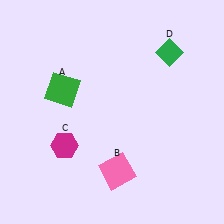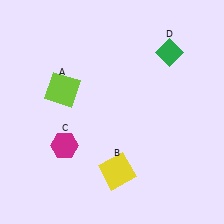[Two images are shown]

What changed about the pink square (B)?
In Image 1, B is pink. In Image 2, it changed to yellow.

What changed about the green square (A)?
In Image 1, A is green. In Image 2, it changed to lime.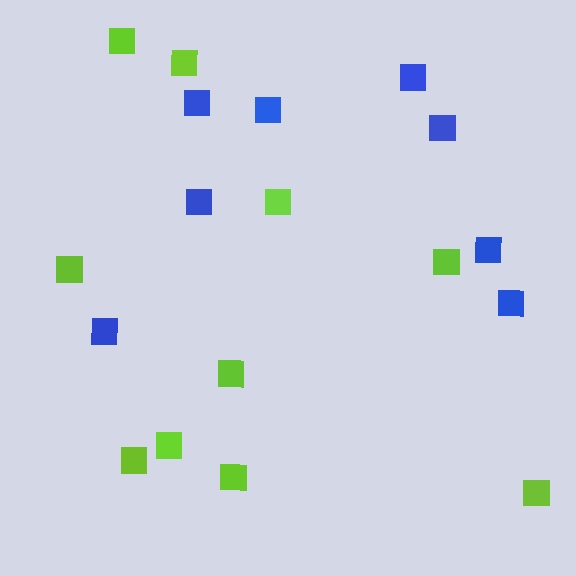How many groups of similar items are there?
There are 2 groups: one group of blue squares (8) and one group of lime squares (10).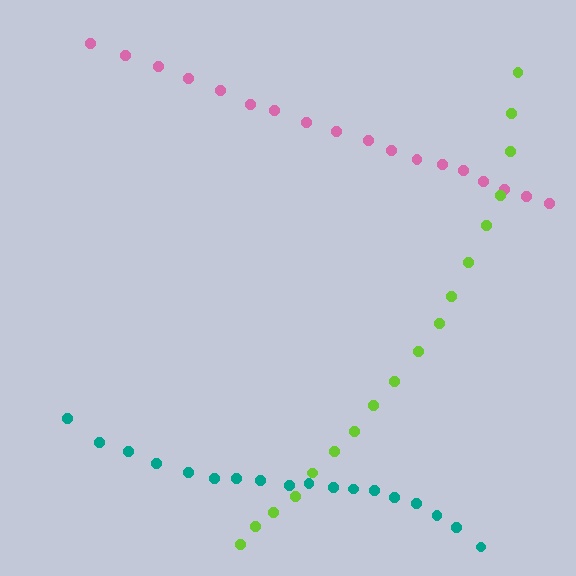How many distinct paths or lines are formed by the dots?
There are 3 distinct paths.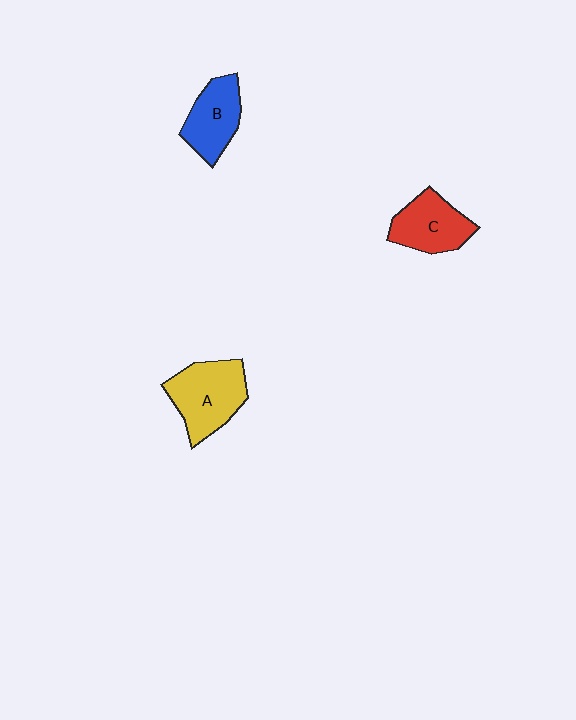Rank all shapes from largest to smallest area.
From largest to smallest: A (yellow), C (red), B (blue).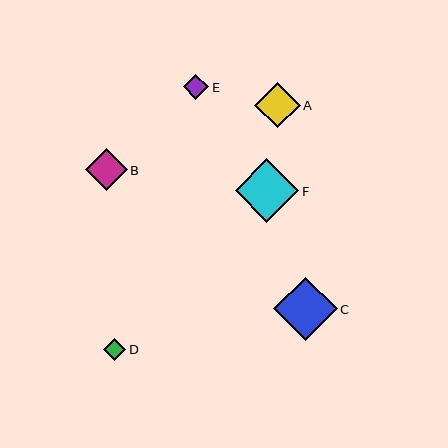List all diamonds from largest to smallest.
From largest to smallest: F, C, A, B, E, D.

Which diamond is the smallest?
Diamond D is the smallest with a size of approximately 22 pixels.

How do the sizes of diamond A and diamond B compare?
Diamond A and diamond B are approximately the same size.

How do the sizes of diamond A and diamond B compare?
Diamond A and diamond B are approximately the same size.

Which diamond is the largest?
Diamond F is the largest with a size of approximately 64 pixels.